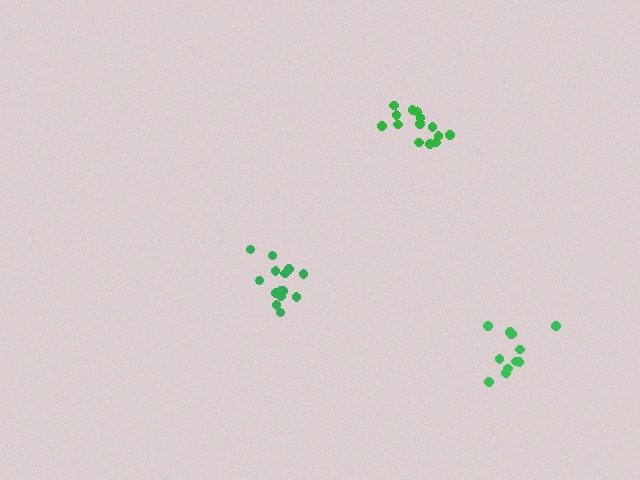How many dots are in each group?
Group 1: 14 dots, Group 2: 14 dots, Group 3: 12 dots (40 total).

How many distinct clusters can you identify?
There are 3 distinct clusters.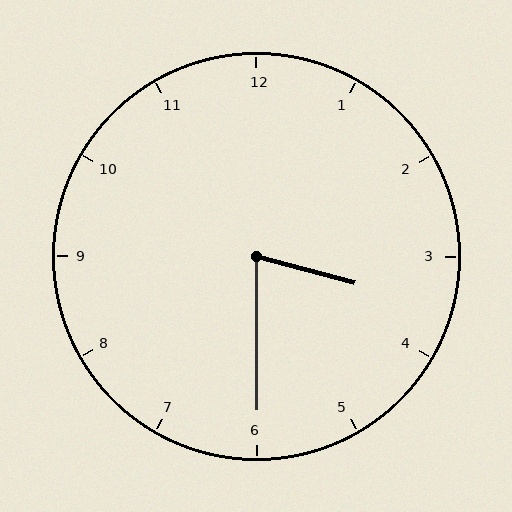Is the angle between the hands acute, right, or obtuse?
It is acute.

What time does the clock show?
3:30.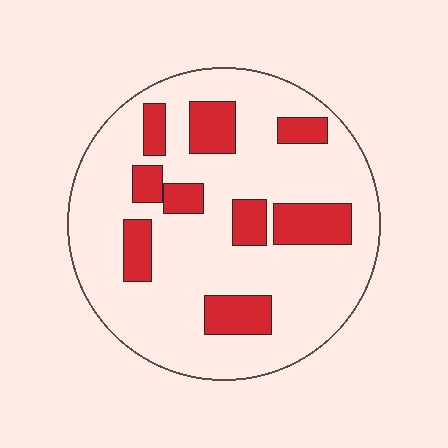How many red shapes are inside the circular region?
9.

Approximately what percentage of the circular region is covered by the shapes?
Approximately 20%.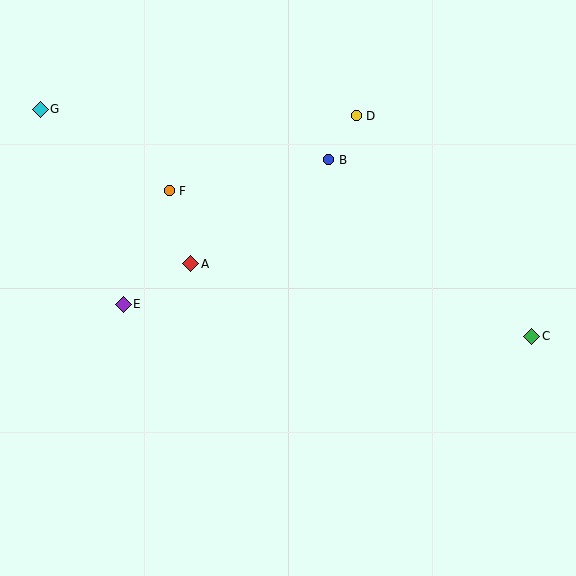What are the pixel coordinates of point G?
Point G is at (40, 109).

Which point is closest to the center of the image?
Point A at (191, 264) is closest to the center.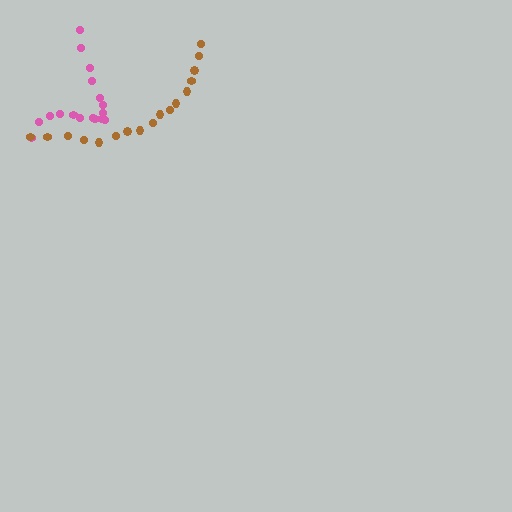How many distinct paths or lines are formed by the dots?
There are 2 distinct paths.